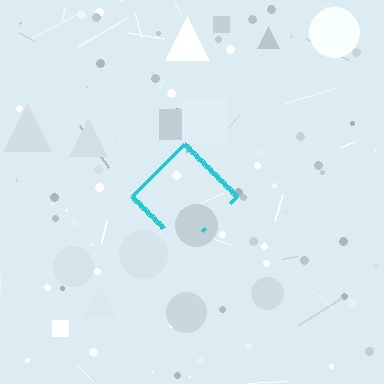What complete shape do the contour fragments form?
The contour fragments form a diamond.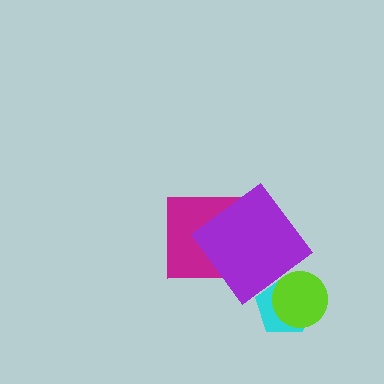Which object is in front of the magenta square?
The purple diamond is in front of the magenta square.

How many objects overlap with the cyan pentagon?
1 object overlaps with the cyan pentagon.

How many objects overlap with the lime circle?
1 object overlaps with the lime circle.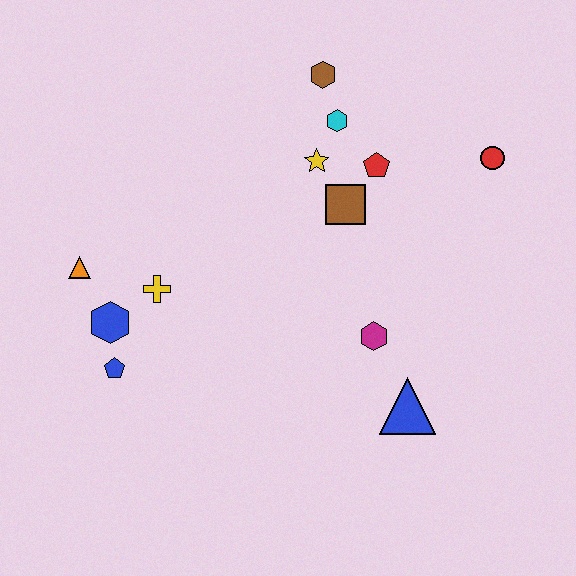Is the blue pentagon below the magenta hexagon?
Yes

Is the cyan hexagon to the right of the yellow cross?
Yes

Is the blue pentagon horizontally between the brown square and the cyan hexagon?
No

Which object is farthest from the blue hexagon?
The red circle is farthest from the blue hexagon.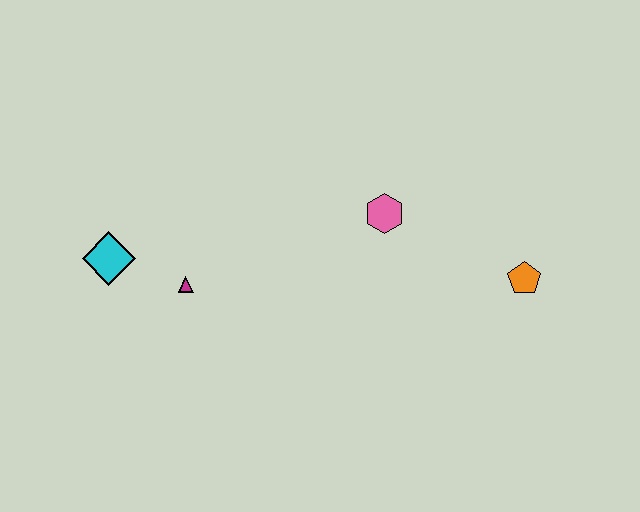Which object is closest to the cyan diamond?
The magenta triangle is closest to the cyan diamond.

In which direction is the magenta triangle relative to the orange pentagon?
The magenta triangle is to the left of the orange pentagon.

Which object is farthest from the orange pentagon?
The cyan diamond is farthest from the orange pentagon.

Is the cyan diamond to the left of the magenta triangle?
Yes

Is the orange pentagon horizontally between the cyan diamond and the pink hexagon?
No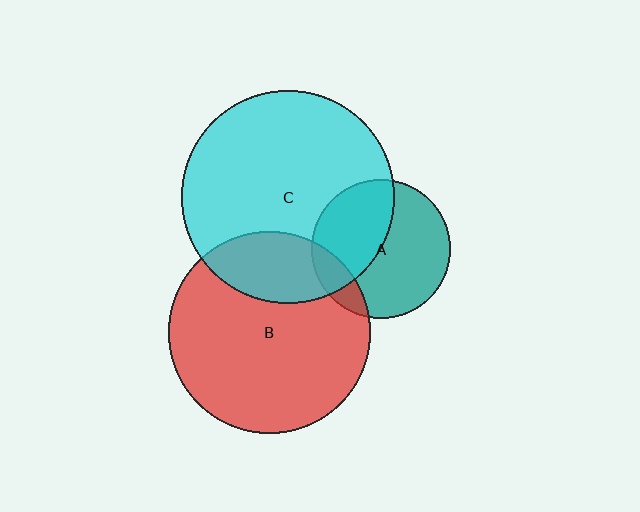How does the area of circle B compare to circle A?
Approximately 2.1 times.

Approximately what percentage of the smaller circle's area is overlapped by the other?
Approximately 15%.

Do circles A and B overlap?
Yes.